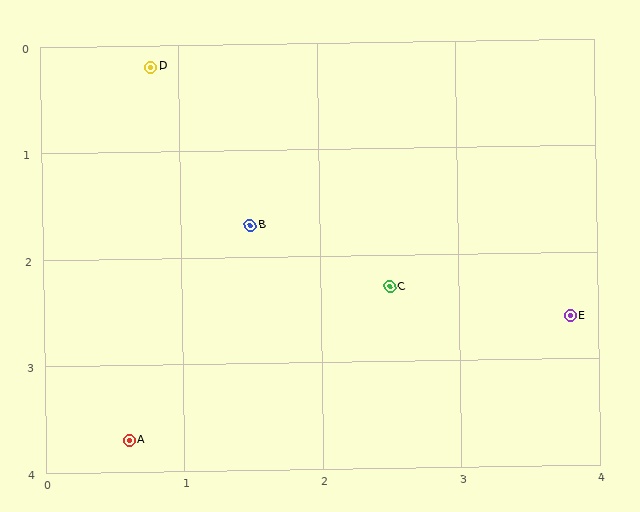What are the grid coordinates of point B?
Point B is at approximately (1.5, 1.7).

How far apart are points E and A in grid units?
Points E and A are about 3.4 grid units apart.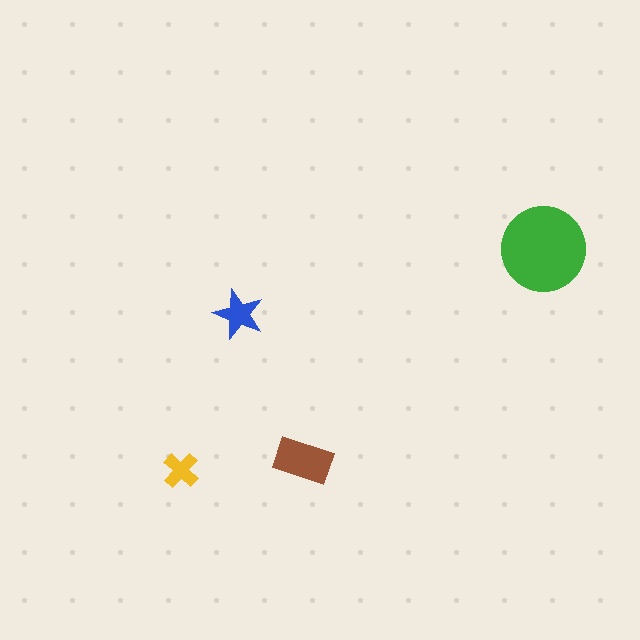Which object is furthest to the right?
The green circle is rightmost.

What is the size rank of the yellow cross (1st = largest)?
4th.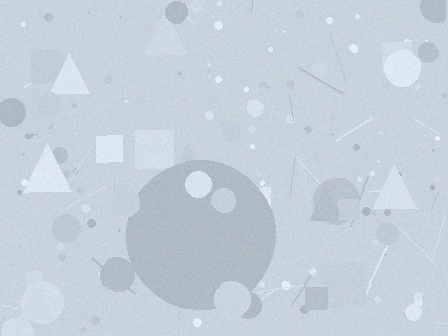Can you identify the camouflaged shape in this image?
The camouflaged shape is a circle.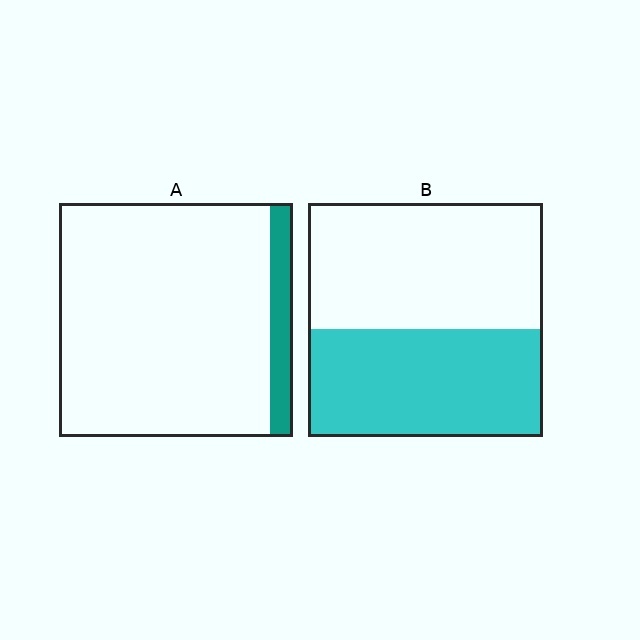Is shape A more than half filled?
No.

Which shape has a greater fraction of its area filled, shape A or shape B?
Shape B.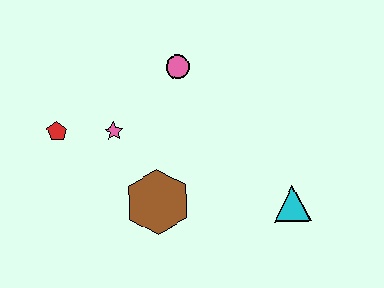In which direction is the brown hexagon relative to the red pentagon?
The brown hexagon is to the right of the red pentagon.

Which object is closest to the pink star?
The red pentagon is closest to the pink star.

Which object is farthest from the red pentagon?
The cyan triangle is farthest from the red pentagon.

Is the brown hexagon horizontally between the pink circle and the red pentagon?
Yes